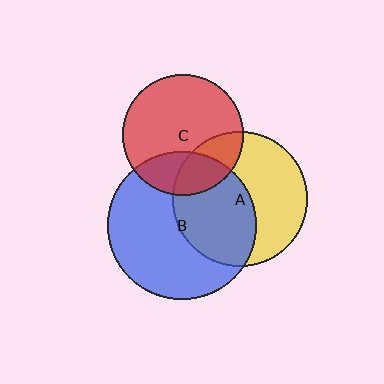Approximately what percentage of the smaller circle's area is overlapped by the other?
Approximately 25%.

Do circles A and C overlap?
Yes.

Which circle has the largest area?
Circle B (blue).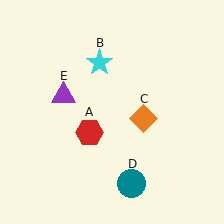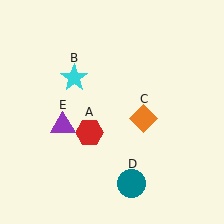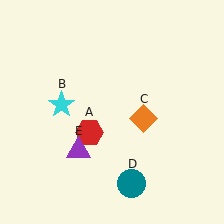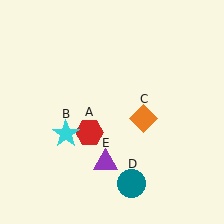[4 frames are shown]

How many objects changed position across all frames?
2 objects changed position: cyan star (object B), purple triangle (object E).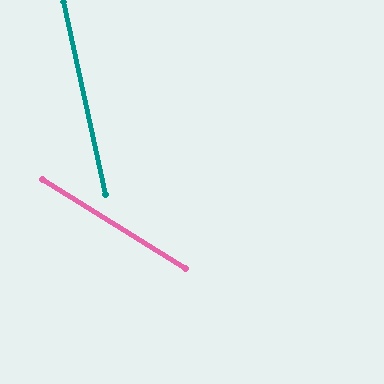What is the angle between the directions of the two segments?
Approximately 46 degrees.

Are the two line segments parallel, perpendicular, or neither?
Neither parallel nor perpendicular — they differ by about 46°.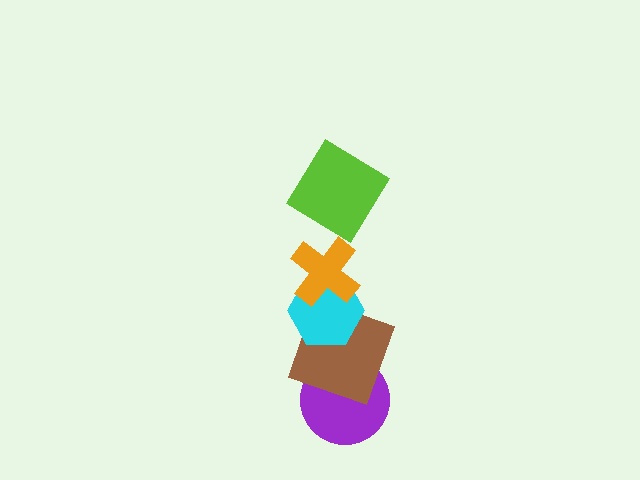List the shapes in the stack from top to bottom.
From top to bottom: the lime diamond, the orange cross, the cyan hexagon, the brown square, the purple circle.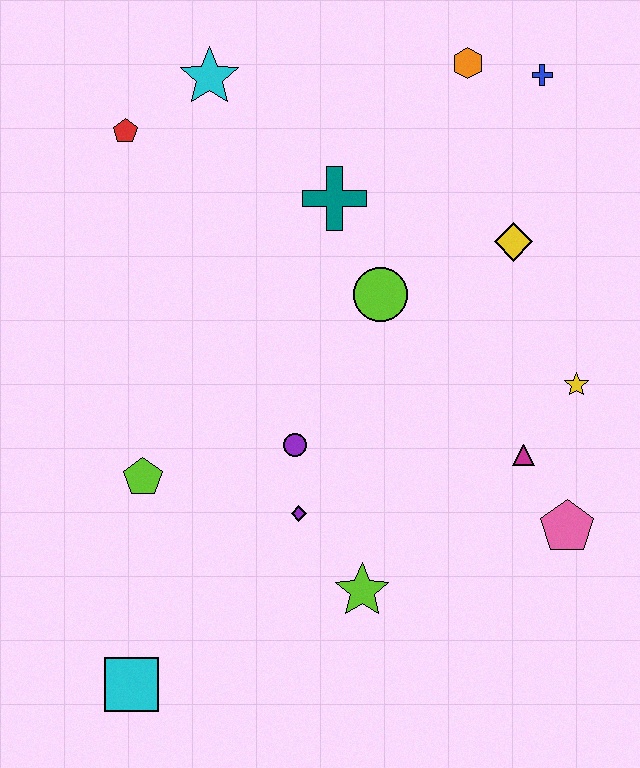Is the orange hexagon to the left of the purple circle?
No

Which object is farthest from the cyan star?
The cyan square is farthest from the cyan star.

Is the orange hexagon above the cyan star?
Yes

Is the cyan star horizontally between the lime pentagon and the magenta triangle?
Yes